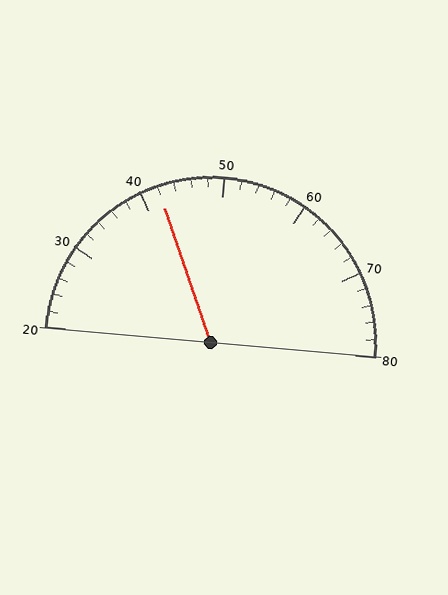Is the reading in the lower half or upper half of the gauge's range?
The reading is in the lower half of the range (20 to 80).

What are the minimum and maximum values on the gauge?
The gauge ranges from 20 to 80.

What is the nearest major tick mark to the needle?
The nearest major tick mark is 40.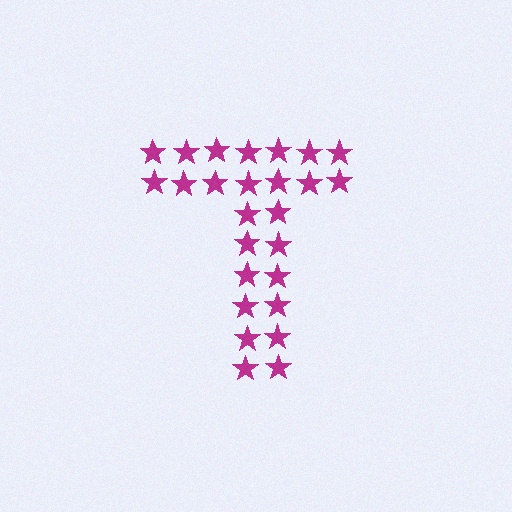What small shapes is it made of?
It is made of small stars.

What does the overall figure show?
The overall figure shows the letter T.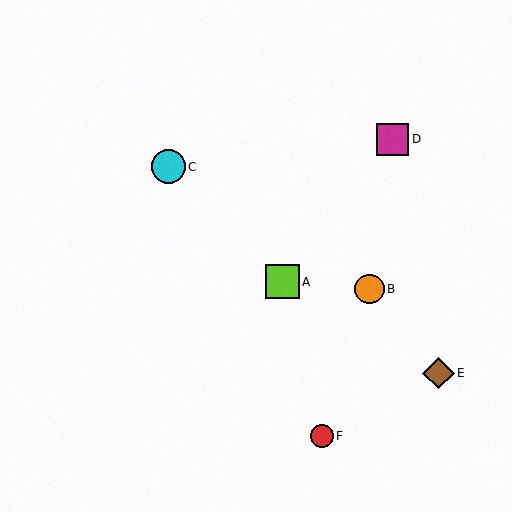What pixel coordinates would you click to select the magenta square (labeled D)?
Click at (392, 139) to select the magenta square D.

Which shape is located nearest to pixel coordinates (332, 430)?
The red circle (labeled F) at (322, 436) is nearest to that location.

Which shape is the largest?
The lime square (labeled A) is the largest.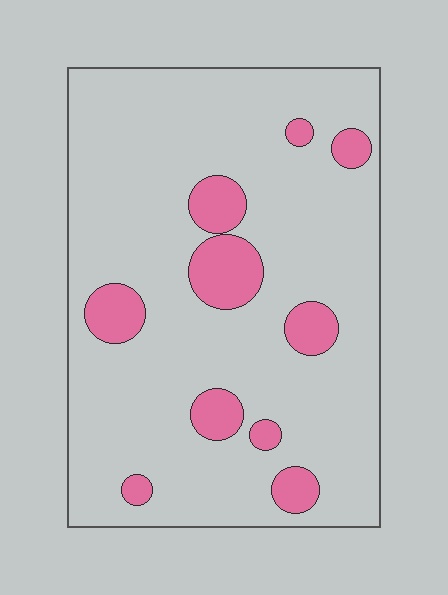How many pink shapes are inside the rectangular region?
10.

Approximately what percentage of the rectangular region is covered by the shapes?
Approximately 15%.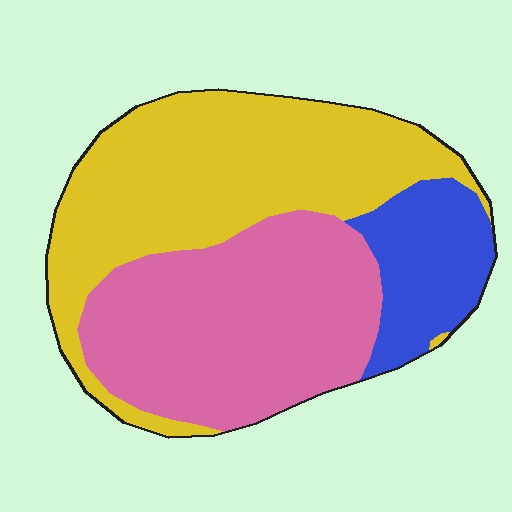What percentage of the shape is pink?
Pink takes up between a quarter and a half of the shape.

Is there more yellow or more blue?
Yellow.